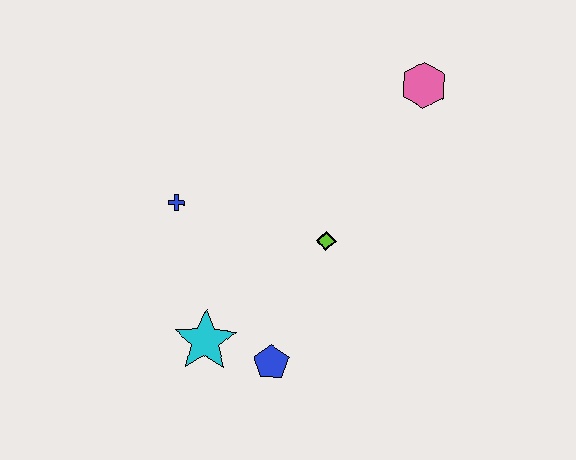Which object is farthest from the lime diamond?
The pink hexagon is farthest from the lime diamond.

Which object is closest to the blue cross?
The cyan star is closest to the blue cross.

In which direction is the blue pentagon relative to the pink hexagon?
The blue pentagon is below the pink hexagon.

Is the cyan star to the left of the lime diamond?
Yes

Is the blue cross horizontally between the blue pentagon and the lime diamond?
No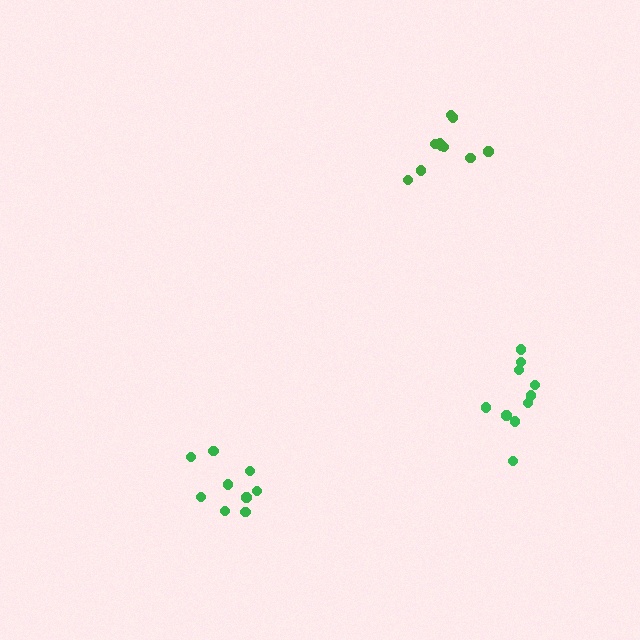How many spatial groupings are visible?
There are 3 spatial groupings.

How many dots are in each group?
Group 1: 10 dots, Group 2: 10 dots, Group 3: 10 dots (30 total).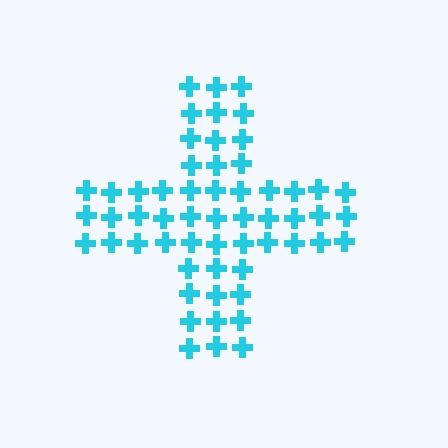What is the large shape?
The large shape is a cross.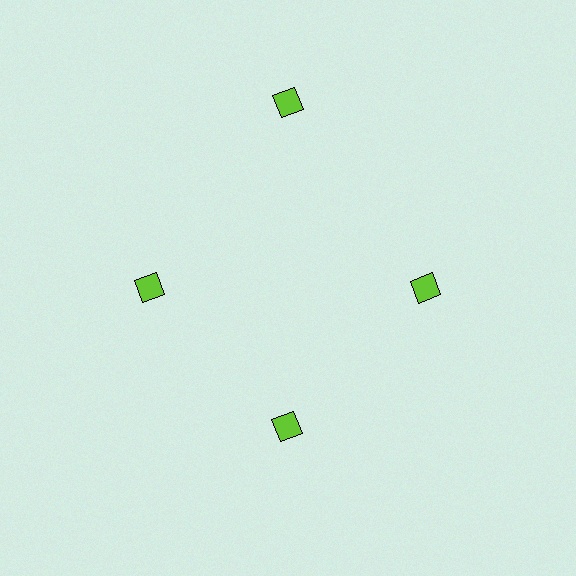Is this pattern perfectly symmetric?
No. The 4 lime diamonds are arranged in a ring, but one element near the 12 o'clock position is pushed outward from the center, breaking the 4-fold rotational symmetry.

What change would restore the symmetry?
The symmetry would be restored by moving it inward, back onto the ring so that all 4 diamonds sit at equal angles and equal distance from the center.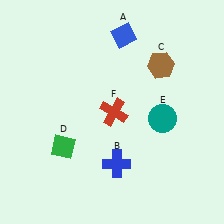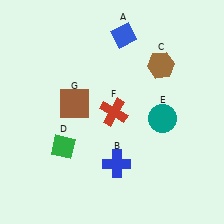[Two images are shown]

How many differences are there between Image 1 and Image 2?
There is 1 difference between the two images.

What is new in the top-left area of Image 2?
A brown square (G) was added in the top-left area of Image 2.